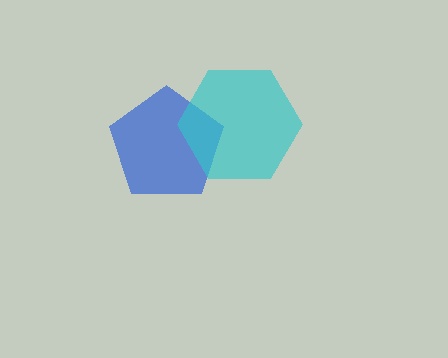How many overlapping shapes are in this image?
There are 2 overlapping shapes in the image.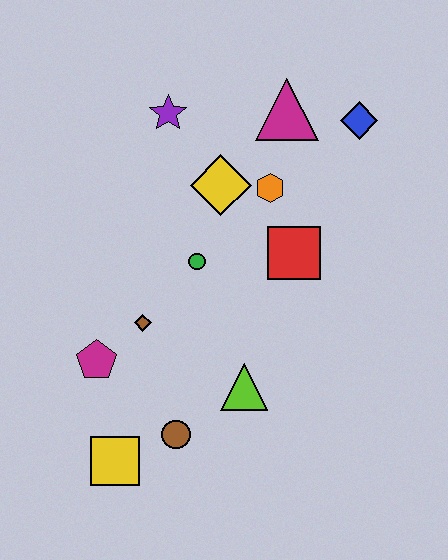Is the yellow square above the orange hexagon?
No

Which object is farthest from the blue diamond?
The yellow square is farthest from the blue diamond.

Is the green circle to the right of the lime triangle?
No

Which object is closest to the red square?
The orange hexagon is closest to the red square.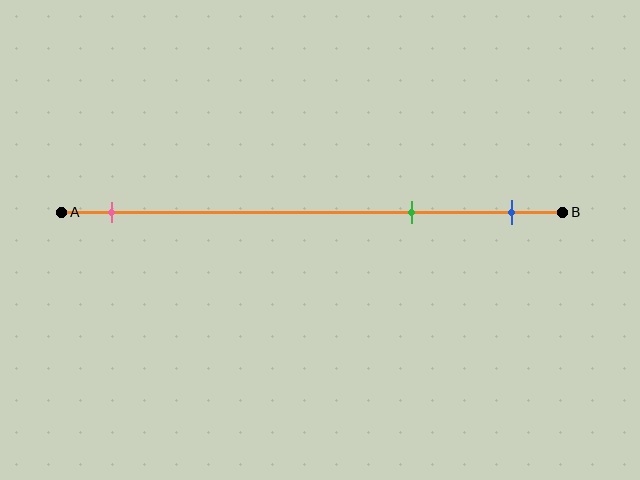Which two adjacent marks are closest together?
The green and blue marks are the closest adjacent pair.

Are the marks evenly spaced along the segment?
No, the marks are not evenly spaced.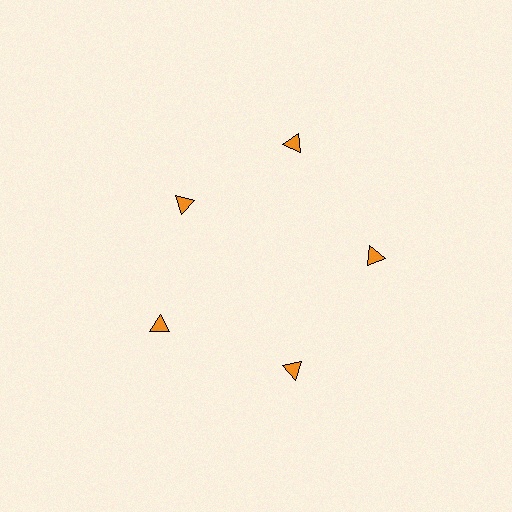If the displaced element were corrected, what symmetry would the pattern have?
It would have 5-fold rotational symmetry — the pattern would map onto itself every 72 degrees.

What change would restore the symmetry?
The symmetry would be restored by moving it outward, back onto the ring so that all 5 triangles sit at equal angles and equal distance from the center.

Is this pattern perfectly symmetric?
No. The 5 orange triangles are arranged in a ring, but one element near the 10 o'clock position is pulled inward toward the center, breaking the 5-fold rotational symmetry.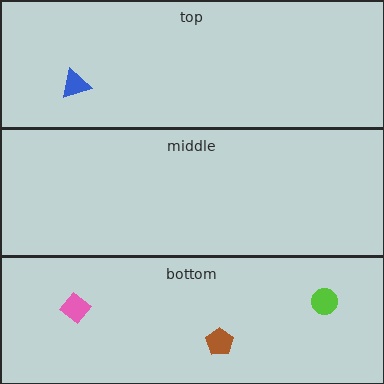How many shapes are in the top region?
1.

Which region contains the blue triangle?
The top region.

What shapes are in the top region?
The blue triangle.